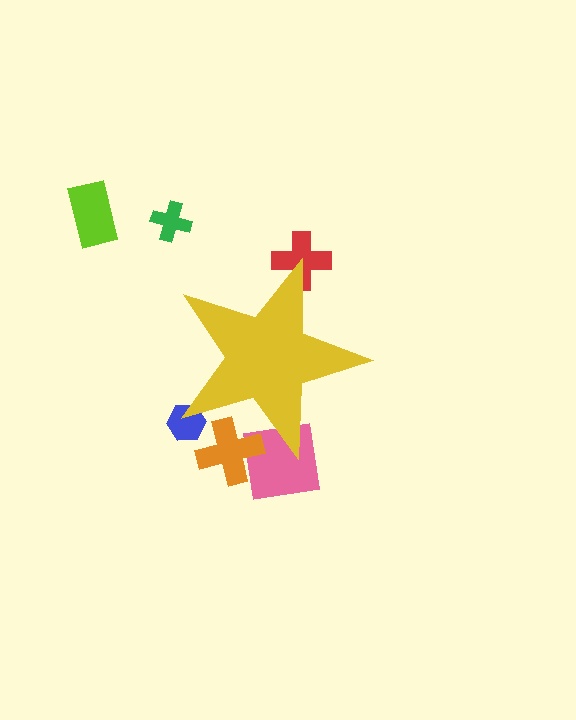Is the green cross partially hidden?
No, the green cross is fully visible.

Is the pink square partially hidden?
Yes, the pink square is partially hidden behind the yellow star.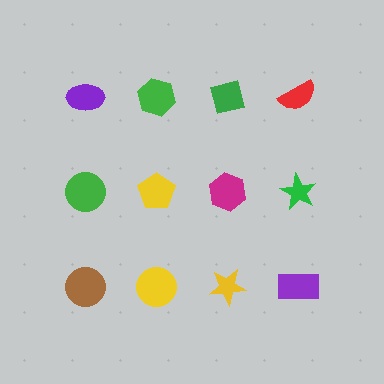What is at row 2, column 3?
A magenta hexagon.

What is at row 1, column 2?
A green hexagon.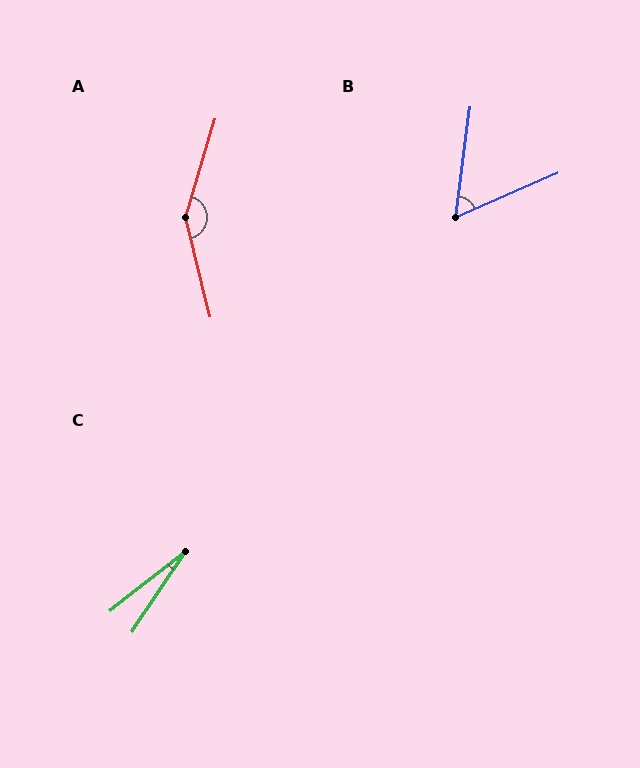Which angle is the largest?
A, at approximately 149 degrees.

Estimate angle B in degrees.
Approximately 59 degrees.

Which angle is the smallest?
C, at approximately 18 degrees.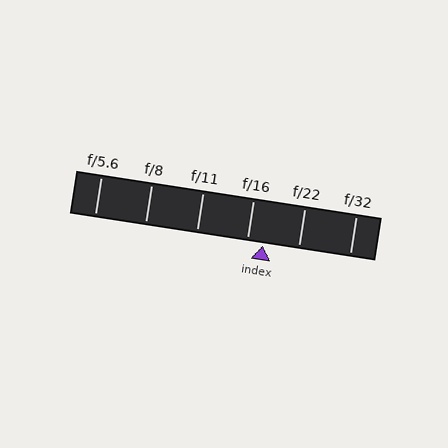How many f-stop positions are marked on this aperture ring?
There are 6 f-stop positions marked.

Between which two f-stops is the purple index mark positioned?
The index mark is between f/16 and f/22.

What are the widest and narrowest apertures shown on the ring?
The widest aperture shown is f/5.6 and the narrowest is f/32.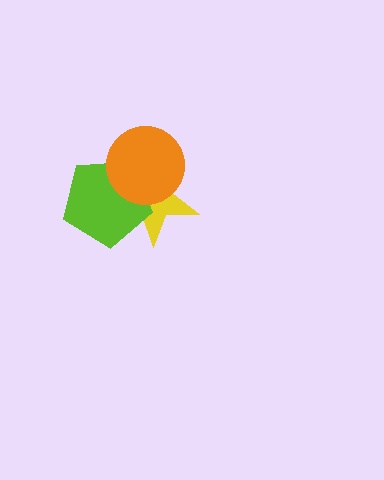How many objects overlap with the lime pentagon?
2 objects overlap with the lime pentagon.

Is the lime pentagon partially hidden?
Yes, it is partially covered by another shape.